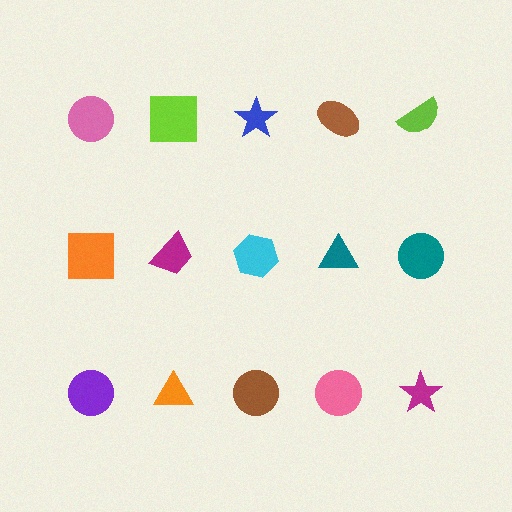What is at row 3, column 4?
A pink circle.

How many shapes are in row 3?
5 shapes.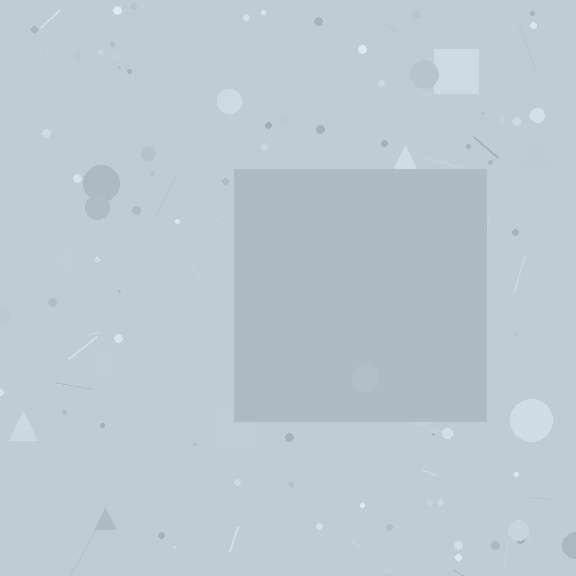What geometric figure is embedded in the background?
A square is embedded in the background.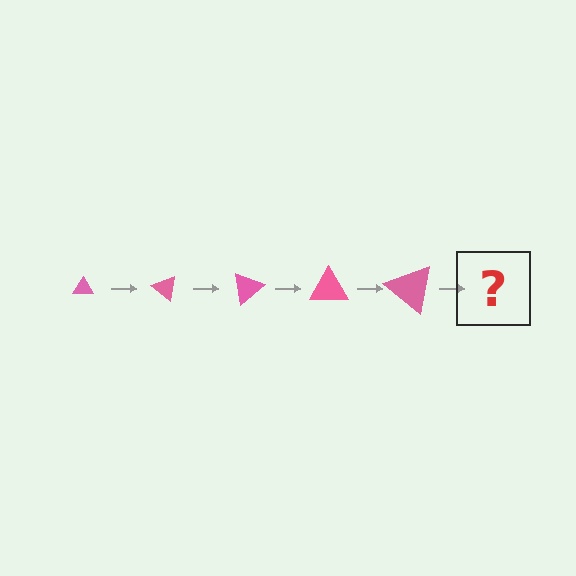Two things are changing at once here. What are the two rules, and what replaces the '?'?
The two rules are that the triangle grows larger each step and it rotates 40 degrees each step. The '?' should be a triangle, larger than the previous one and rotated 200 degrees from the start.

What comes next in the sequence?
The next element should be a triangle, larger than the previous one and rotated 200 degrees from the start.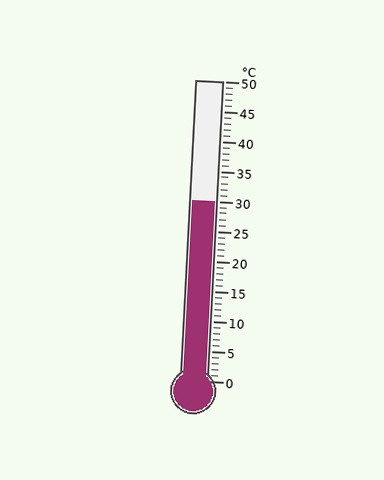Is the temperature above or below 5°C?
The temperature is above 5°C.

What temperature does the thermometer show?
The thermometer shows approximately 30°C.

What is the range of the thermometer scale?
The thermometer scale ranges from 0°C to 50°C.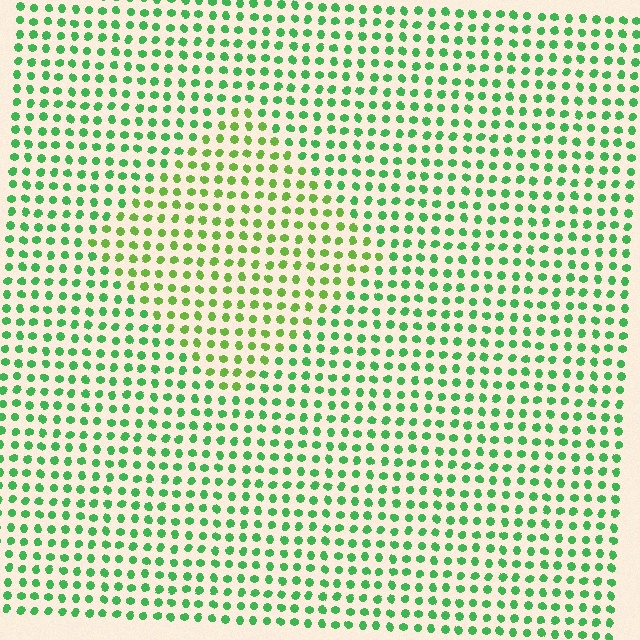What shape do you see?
I see a diamond.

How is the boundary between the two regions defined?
The boundary is defined purely by a slight shift in hue (about 32 degrees). Spacing, size, and orientation are identical on both sides.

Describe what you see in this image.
The image is filled with small green elements in a uniform arrangement. A diamond-shaped region is visible where the elements are tinted to a slightly different hue, forming a subtle color boundary.